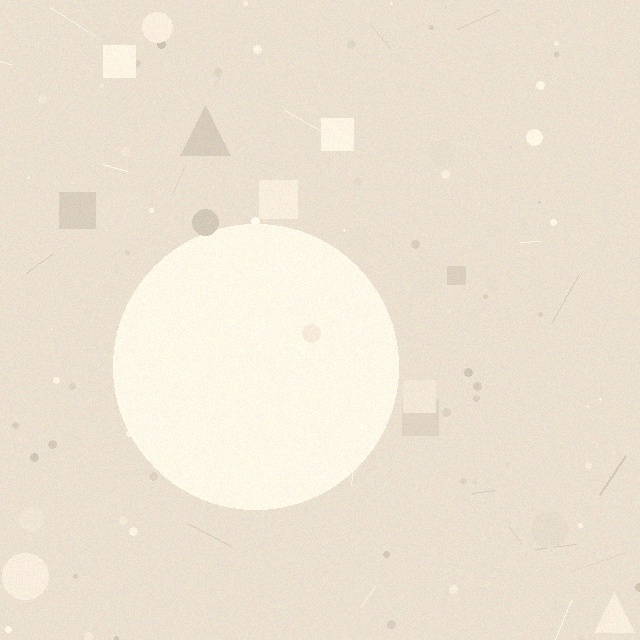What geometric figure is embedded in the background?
A circle is embedded in the background.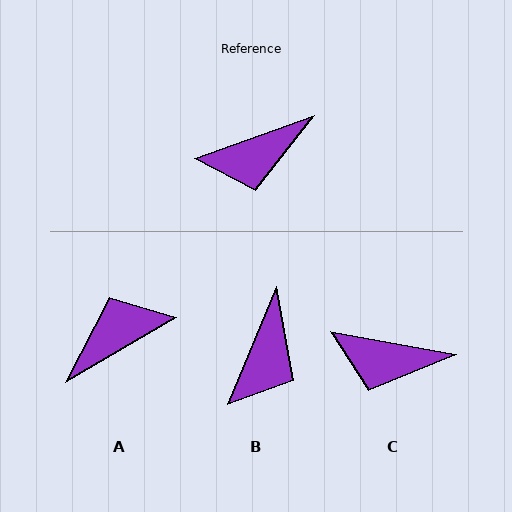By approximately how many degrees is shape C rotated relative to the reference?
Approximately 30 degrees clockwise.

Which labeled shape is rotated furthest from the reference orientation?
A, about 169 degrees away.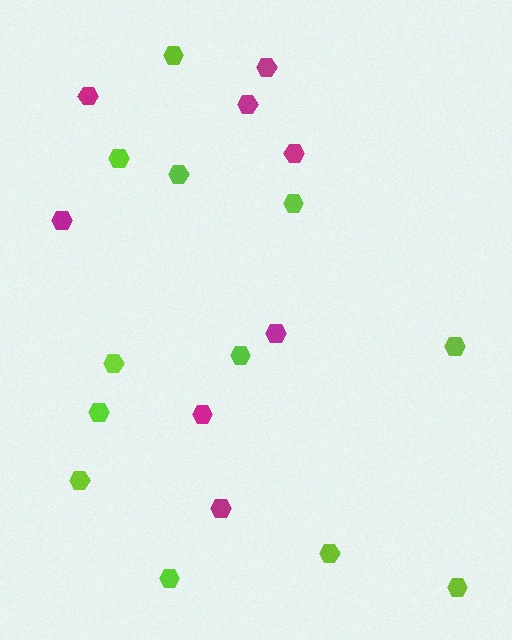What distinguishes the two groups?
There are 2 groups: one group of magenta hexagons (8) and one group of lime hexagons (12).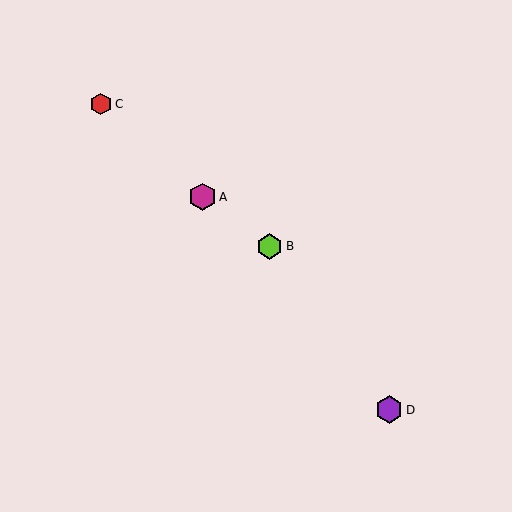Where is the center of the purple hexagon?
The center of the purple hexagon is at (389, 410).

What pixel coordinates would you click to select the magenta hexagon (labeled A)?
Click at (203, 197) to select the magenta hexagon A.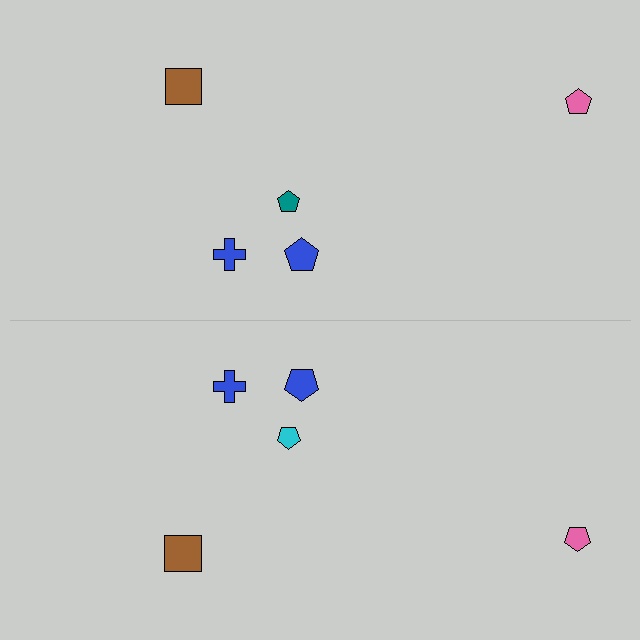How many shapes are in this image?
There are 10 shapes in this image.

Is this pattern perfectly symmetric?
No, the pattern is not perfectly symmetric. The cyan pentagon on the bottom side breaks the symmetry — its mirror counterpart is teal.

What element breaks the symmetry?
The cyan pentagon on the bottom side breaks the symmetry — its mirror counterpart is teal.